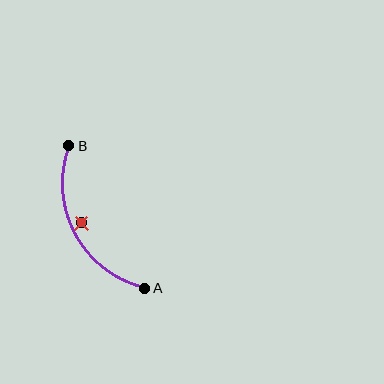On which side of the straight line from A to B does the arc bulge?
The arc bulges to the left of the straight line connecting A and B.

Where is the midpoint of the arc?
The arc midpoint is the point on the curve farthest from the straight line joining A and B. It sits to the left of that line.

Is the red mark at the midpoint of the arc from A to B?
No — the red mark does not lie on the arc at all. It sits slightly inside the curve.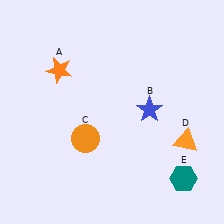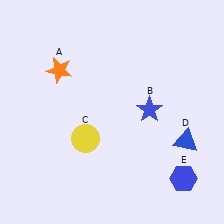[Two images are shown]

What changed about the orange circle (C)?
In Image 1, C is orange. In Image 2, it changed to yellow.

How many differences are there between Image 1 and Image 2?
There are 3 differences between the two images.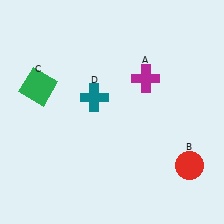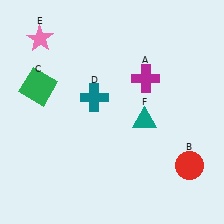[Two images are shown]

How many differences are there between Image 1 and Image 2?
There are 2 differences between the two images.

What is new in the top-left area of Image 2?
A pink star (E) was added in the top-left area of Image 2.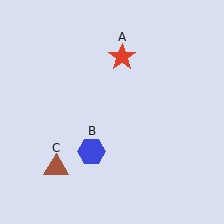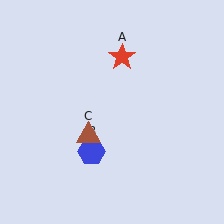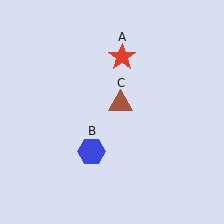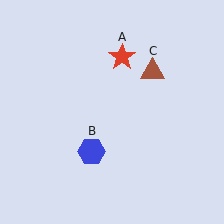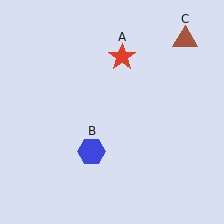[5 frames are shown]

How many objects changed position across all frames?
1 object changed position: brown triangle (object C).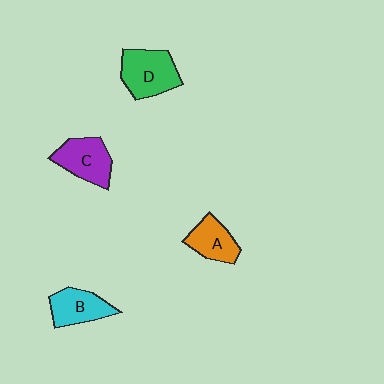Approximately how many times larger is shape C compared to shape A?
Approximately 1.2 times.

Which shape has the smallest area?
Shape A (orange).